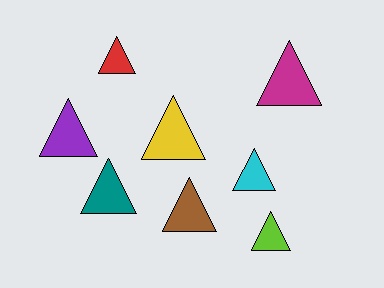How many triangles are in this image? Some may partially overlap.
There are 8 triangles.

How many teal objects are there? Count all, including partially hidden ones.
There is 1 teal object.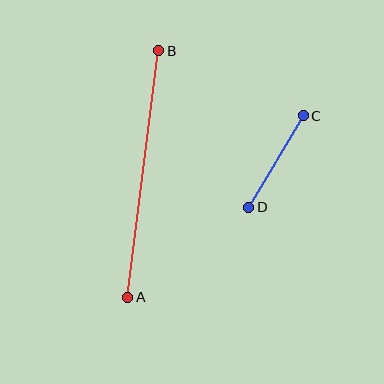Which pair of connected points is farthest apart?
Points A and B are farthest apart.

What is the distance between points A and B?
The distance is approximately 248 pixels.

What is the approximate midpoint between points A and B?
The midpoint is at approximately (143, 174) pixels.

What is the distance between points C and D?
The distance is approximately 107 pixels.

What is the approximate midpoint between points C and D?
The midpoint is at approximately (276, 162) pixels.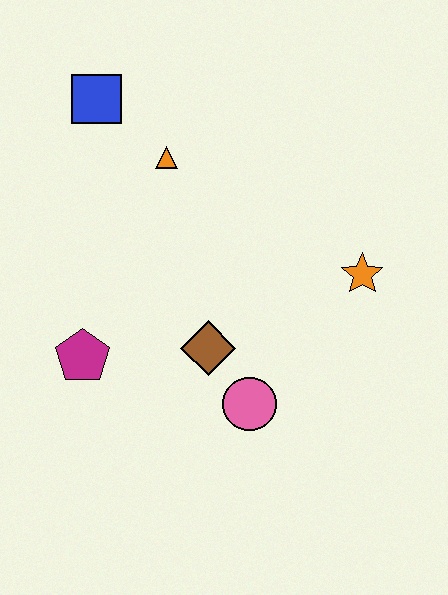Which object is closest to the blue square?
The orange triangle is closest to the blue square.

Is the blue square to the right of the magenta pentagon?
Yes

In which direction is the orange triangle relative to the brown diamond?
The orange triangle is above the brown diamond.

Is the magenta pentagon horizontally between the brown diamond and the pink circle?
No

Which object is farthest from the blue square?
The pink circle is farthest from the blue square.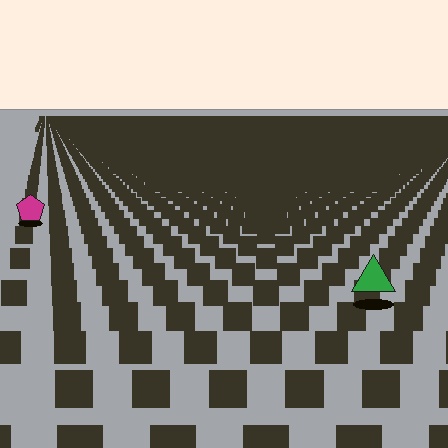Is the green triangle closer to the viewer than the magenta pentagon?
Yes. The green triangle is closer — you can tell from the texture gradient: the ground texture is coarser near it.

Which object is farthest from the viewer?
The magenta pentagon is farthest from the viewer. It appears smaller and the ground texture around it is denser.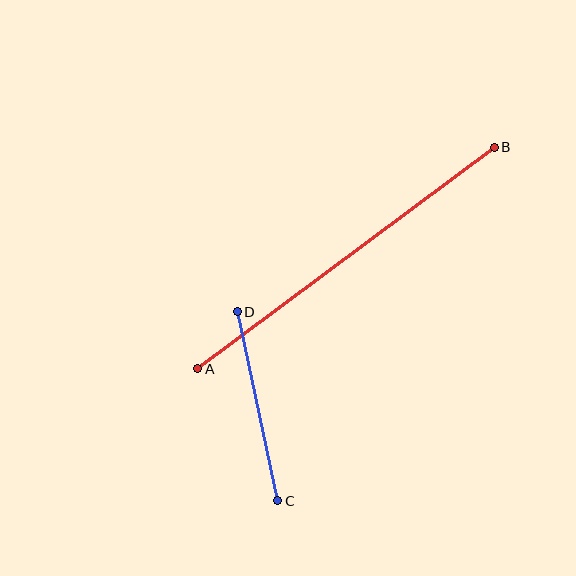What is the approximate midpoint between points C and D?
The midpoint is at approximately (257, 406) pixels.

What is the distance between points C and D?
The distance is approximately 193 pixels.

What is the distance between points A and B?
The distance is approximately 370 pixels.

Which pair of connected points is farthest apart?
Points A and B are farthest apart.